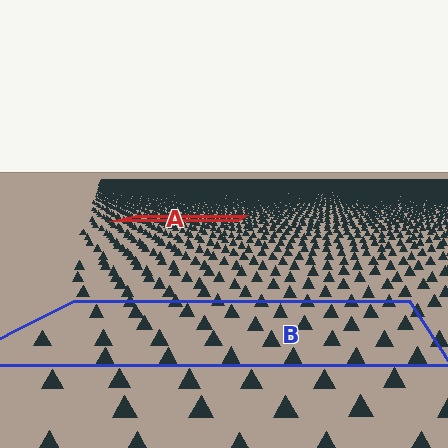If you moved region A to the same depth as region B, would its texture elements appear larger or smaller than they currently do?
They would appear larger. At a closer depth, the same texture elements are projected at a bigger on-screen size.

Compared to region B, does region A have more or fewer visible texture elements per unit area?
Region A has more texture elements per unit area — they are packed more densely because it is farther away.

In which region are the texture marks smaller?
The texture marks are smaller in region A, because it is farther away.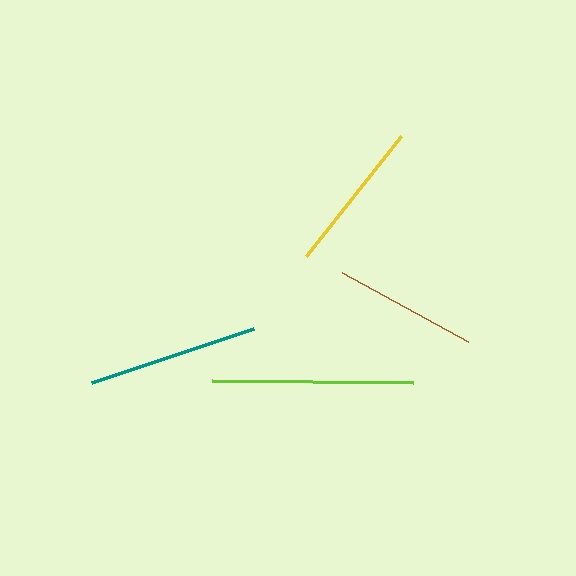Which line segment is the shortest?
The brown line is the shortest at approximately 144 pixels.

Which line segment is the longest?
The lime line is the longest at approximately 201 pixels.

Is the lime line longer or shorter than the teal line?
The lime line is longer than the teal line.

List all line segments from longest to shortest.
From longest to shortest: lime, teal, yellow, brown.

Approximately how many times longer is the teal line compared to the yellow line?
The teal line is approximately 1.1 times the length of the yellow line.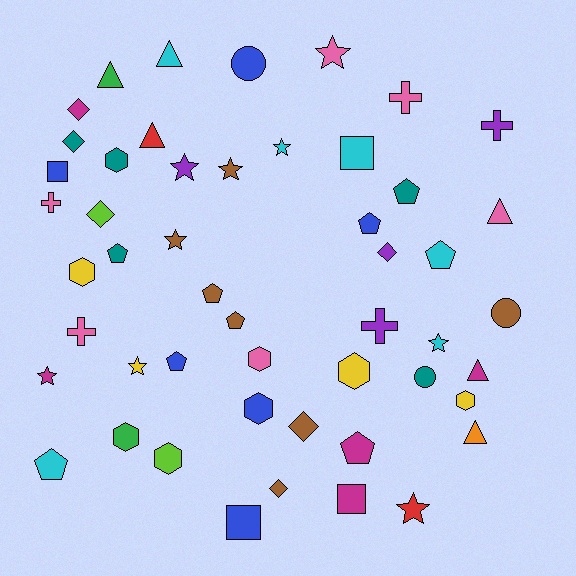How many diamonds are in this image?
There are 6 diamonds.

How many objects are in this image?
There are 50 objects.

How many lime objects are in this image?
There are 2 lime objects.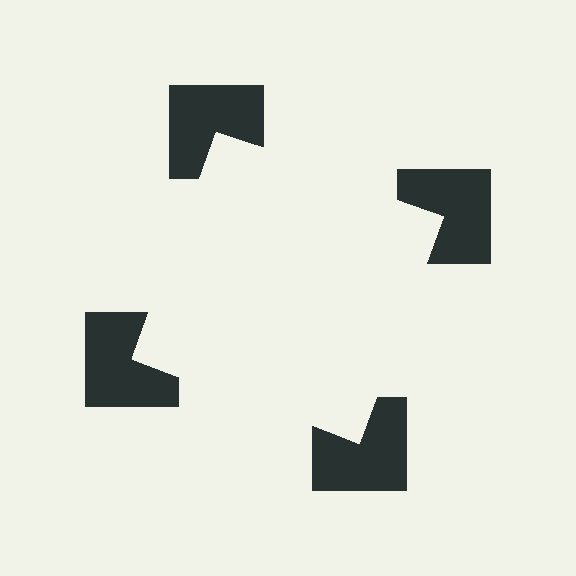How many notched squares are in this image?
There are 4 — one at each vertex of the illusory square.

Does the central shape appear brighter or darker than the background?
It typically appears slightly brighter than the background, even though no actual brightness change is drawn.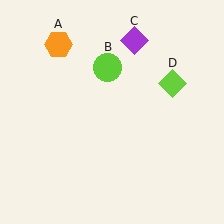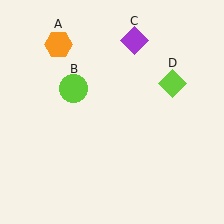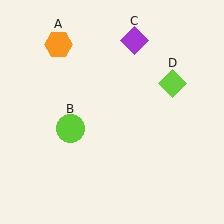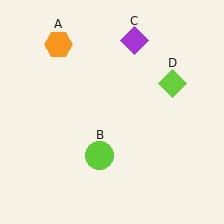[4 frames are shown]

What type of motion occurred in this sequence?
The lime circle (object B) rotated counterclockwise around the center of the scene.